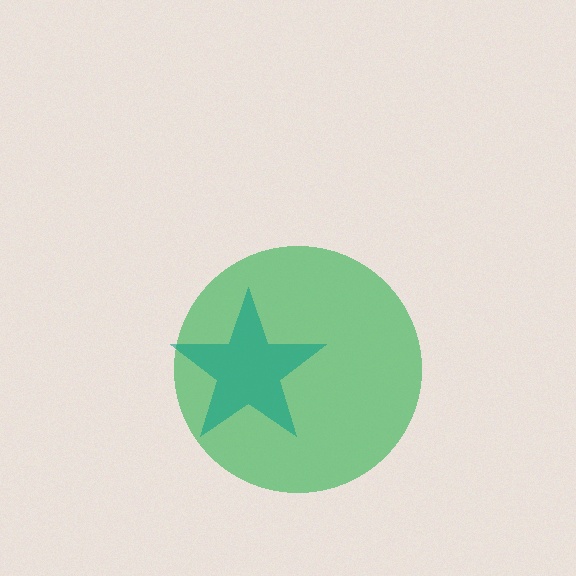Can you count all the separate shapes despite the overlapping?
Yes, there are 2 separate shapes.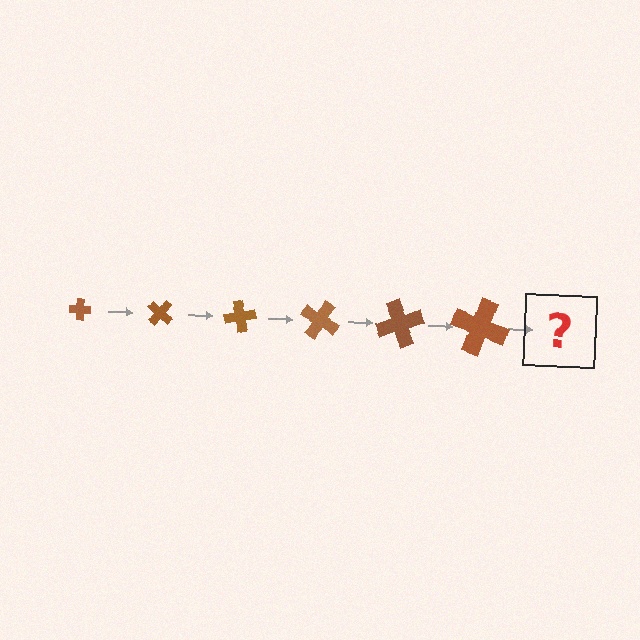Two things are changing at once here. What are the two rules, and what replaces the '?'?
The two rules are that the cross grows larger each step and it rotates 40 degrees each step. The '?' should be a cross, larger than the previous one and rotated 240 degrees from the start.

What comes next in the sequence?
The next element should be a cross, larger than the previous one and rotated 240 degrees from the start.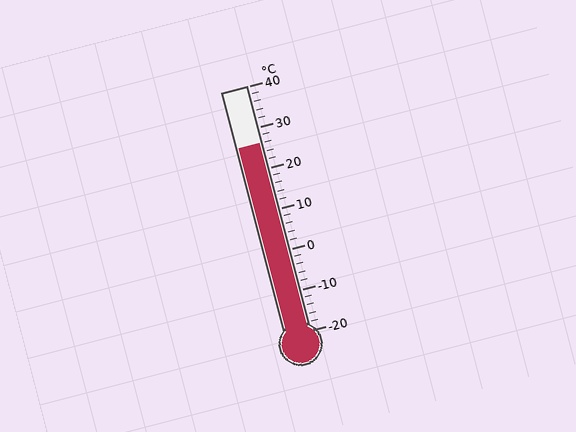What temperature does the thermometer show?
The thermometer shows approximately 26°C.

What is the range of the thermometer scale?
The thermometer scale ranges from -20°C to 40°C.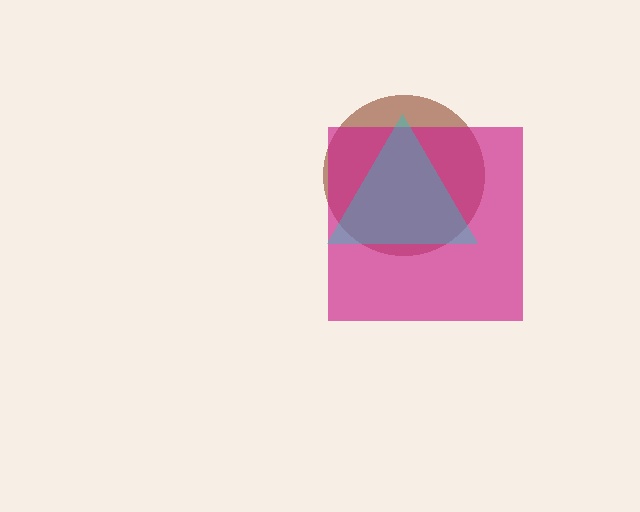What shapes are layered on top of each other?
The layered shapes are: a brown circle, a magenta square, a cyan triangle.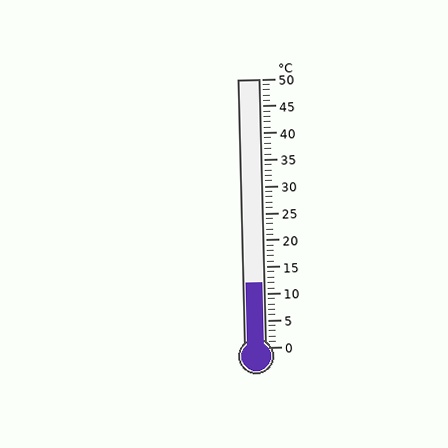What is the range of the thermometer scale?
The thermometer scale ranges from 0°C to 50°C.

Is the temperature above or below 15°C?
The temperature is below 15°C.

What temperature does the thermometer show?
The thermometer shows approximately 12°C.